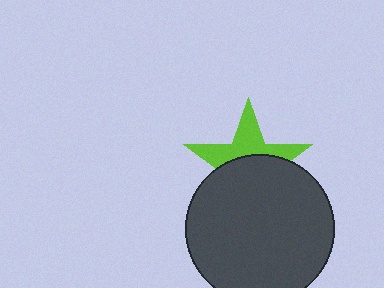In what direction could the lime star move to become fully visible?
The lime star could move up. That would shift it out from behind the dark gray circle entirely.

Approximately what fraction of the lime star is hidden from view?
Roughly 56% of the lime star is hidden behind the dark gray circle.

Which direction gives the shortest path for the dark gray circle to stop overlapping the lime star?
Moving down gives the shortest separation.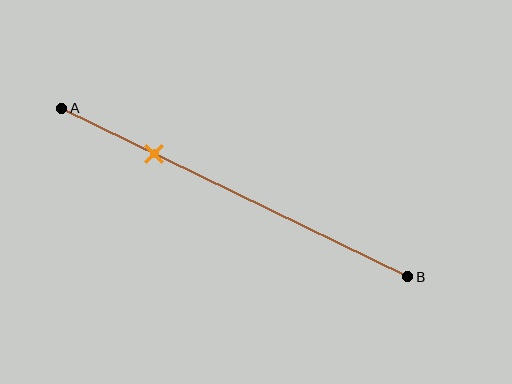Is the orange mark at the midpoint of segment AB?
No, the mark is at about 25% from A, not at the 50% midpoint.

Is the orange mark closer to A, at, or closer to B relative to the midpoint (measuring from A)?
The orange mark is closer to point A than the midpoint of segment AB.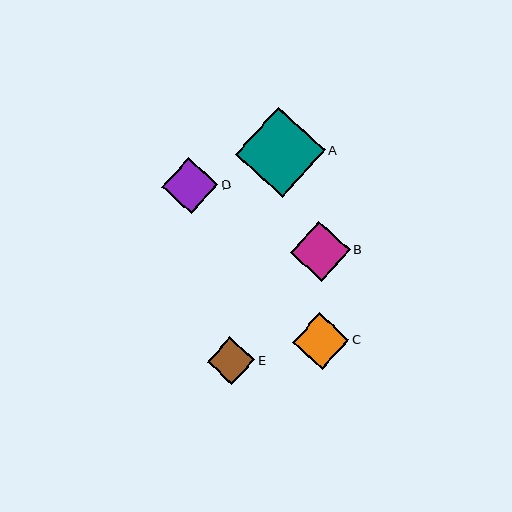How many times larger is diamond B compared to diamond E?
Diamond B is approximately 1.2 times the size of diamond E.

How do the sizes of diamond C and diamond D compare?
Diamond C and diamond D are approximately the same size.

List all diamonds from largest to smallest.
From largest to smallest: A, B, C, D, E.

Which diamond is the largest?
Diamond A is the largest with a size of approximately 90 pixels.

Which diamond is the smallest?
Diamond E is the smallest with a size of approximately 48 pixels.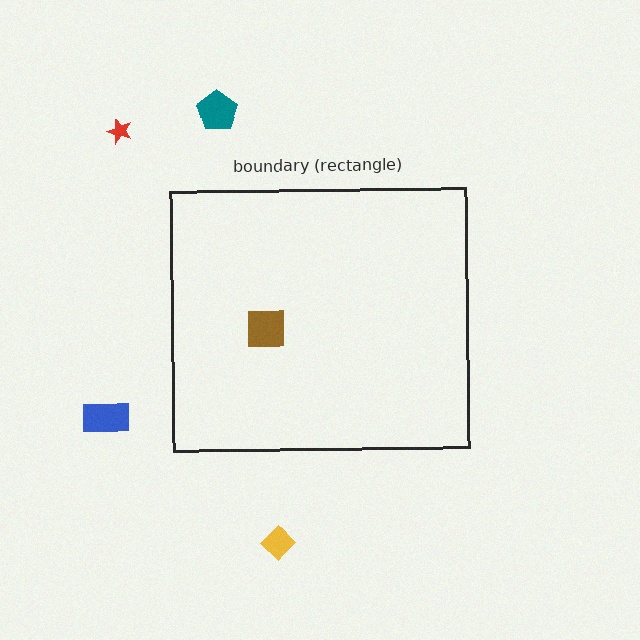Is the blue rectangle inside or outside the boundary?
Outside.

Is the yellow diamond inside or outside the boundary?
Outside.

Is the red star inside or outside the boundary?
Outside.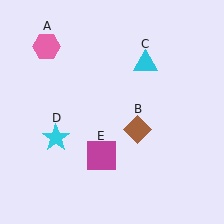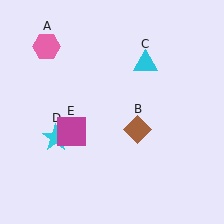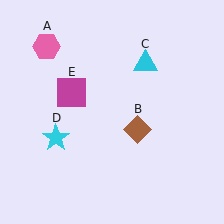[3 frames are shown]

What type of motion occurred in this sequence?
The magenta square (object E) rotated clockwise around the center of the scene.